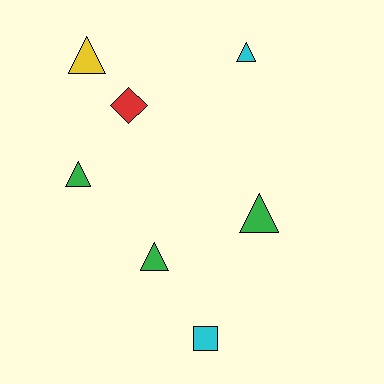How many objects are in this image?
There are 7 objects.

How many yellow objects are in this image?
There is 1 yellow object.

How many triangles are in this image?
There are 5 triangles.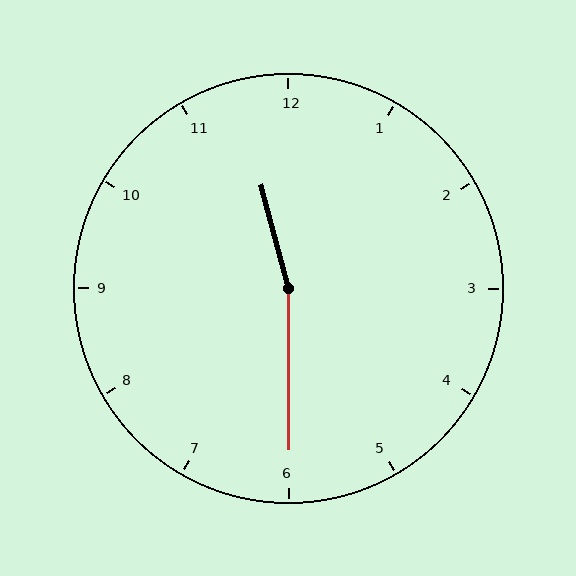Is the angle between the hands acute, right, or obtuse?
It is obtuse.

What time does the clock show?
11:30.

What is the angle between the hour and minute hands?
Approximately 165 degrees.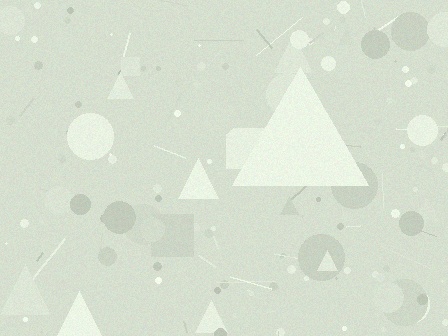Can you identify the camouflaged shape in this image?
The camouflaged shape is a triangle.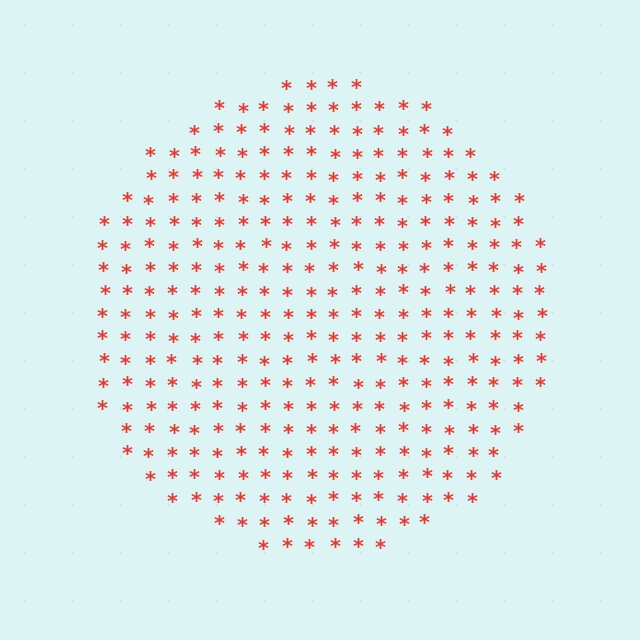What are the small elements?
The small elements are asterisks.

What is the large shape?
The large shape is a circle.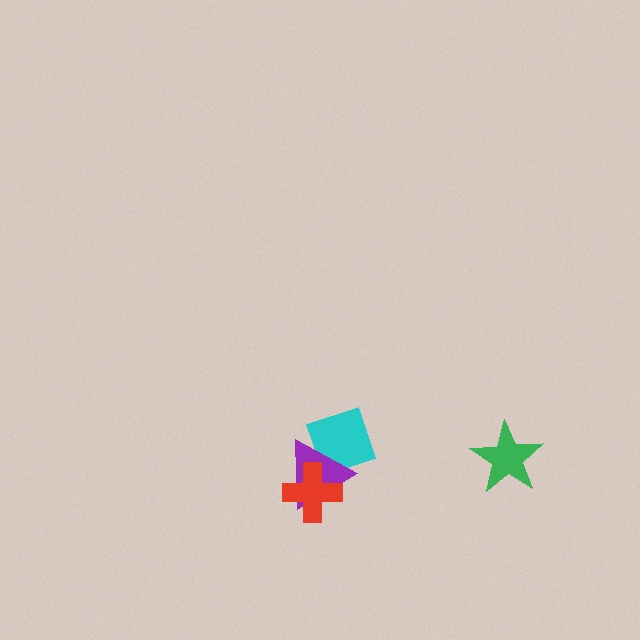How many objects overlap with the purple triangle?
2 objects overlap with the purple triangle.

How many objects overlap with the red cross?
2 objects overlap with the red cross.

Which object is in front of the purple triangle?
The red cross is in front of the purple triangle.